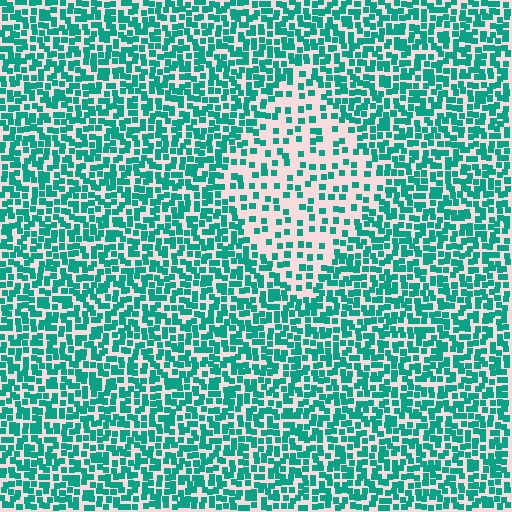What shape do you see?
I see a diamond.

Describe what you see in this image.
The image contains small teal elements arranged at two different densities. A diamond-shaped region is visible where the elements are less densely packed than the surrounding area.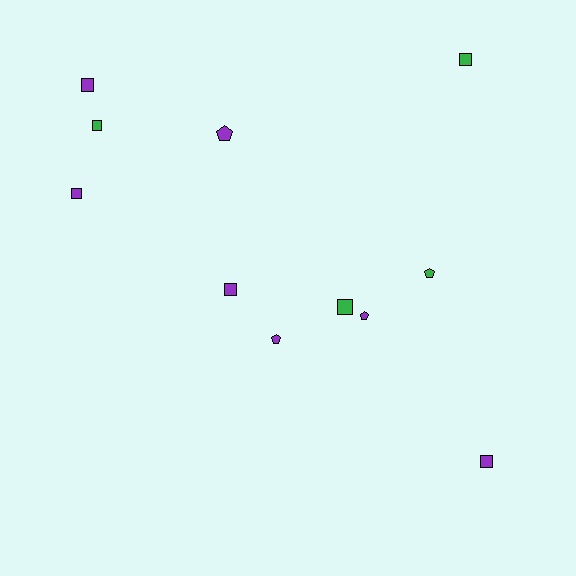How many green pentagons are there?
There is 1 green pentagon.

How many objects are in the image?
There are 11 objects.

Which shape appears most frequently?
Square, with 7 objects.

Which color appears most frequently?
Purple, with 7 objects.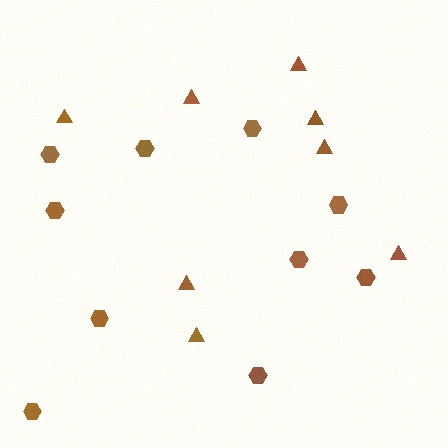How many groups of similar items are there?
There are 2 groups: one group of triangles (8) and one group of hexagons (10).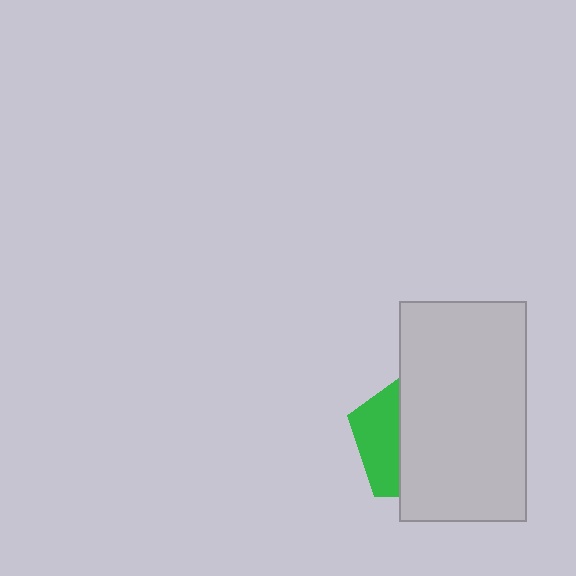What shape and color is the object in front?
The object in front is a light gray rectangle.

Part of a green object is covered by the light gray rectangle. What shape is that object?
It is a pentagon.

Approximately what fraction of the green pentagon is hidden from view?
Roughly 67% of the green pentagon is hidden behind the light gray rectangle.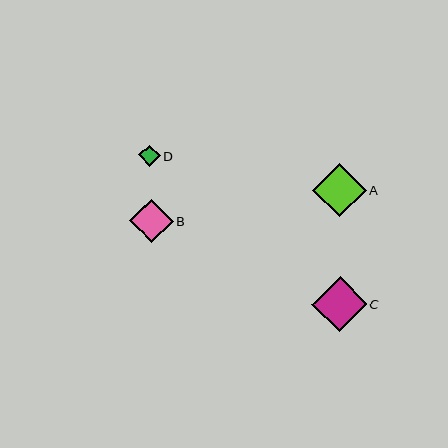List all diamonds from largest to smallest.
From largest to smallest: C, A, B, D.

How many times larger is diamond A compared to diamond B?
Diamond A is approximately 1.2 times the size of diamond B.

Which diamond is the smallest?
Diamond D is the smallest with a size of approximately 22 pixels.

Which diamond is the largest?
Diamond C is the largest with a size of approximately 55 pixels.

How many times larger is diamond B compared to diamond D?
Diamond B is approximately 2.0 times the size of diamond D.